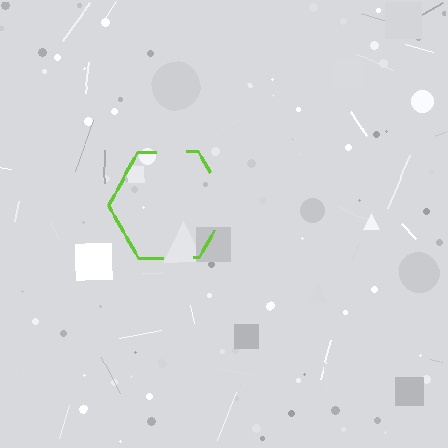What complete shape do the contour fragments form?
The contour fragments form a hexagon.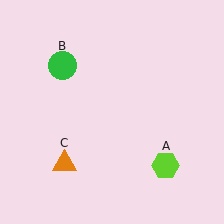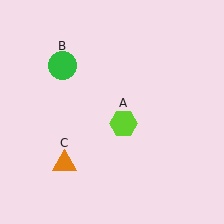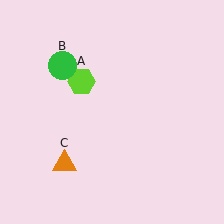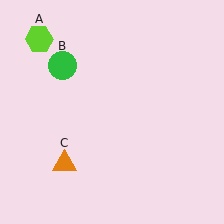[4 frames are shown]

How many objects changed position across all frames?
1 object changed position: lime hexagon (object A).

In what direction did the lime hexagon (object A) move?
The lime hexagon (object A) moved up and to the left.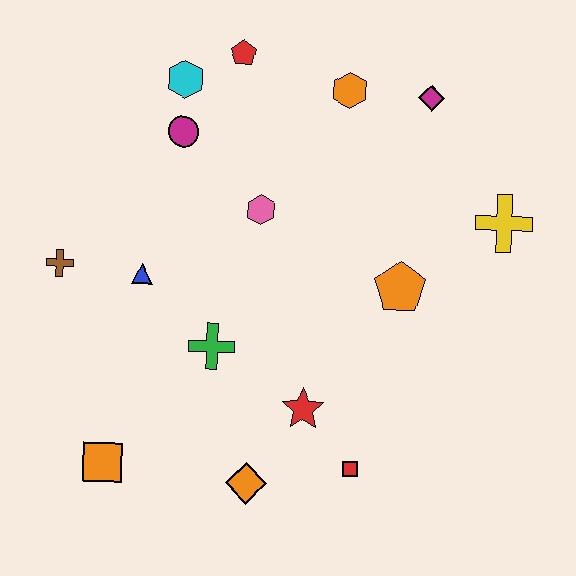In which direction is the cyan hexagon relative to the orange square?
The cyan hexagon is above the orange square.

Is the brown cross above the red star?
Yes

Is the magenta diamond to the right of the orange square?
Yes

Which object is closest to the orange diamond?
The red star is closest to the orange diamond.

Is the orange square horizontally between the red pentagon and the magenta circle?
No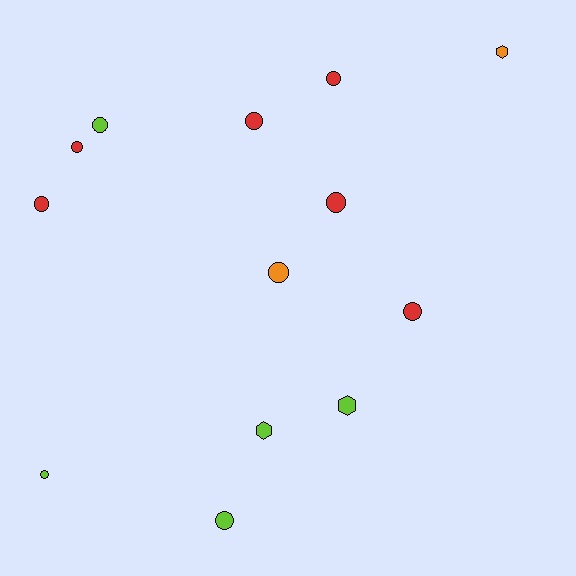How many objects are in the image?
There are 13 objects.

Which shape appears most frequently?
Circle, with 10 objects.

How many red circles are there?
There are 6 red circles.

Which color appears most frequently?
Red, with 6 objects.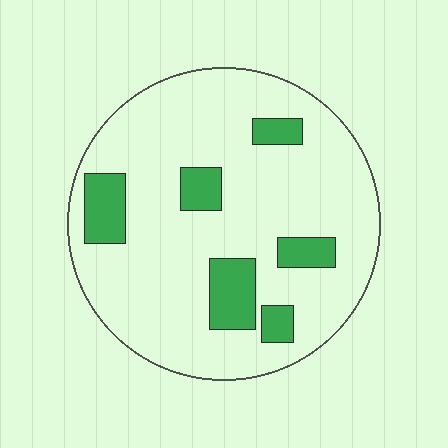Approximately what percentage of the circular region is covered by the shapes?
Approximately 15%.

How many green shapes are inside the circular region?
6.